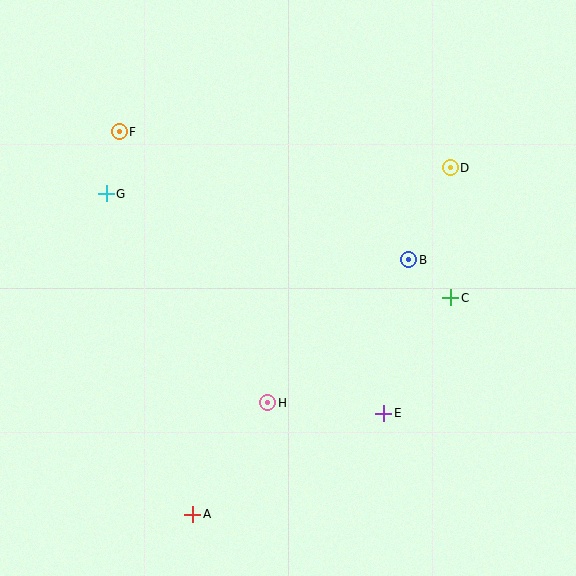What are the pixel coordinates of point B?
Point B is at (409, 260).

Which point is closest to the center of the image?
Point H at (268, 403) is closest to the center.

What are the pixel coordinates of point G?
Point G is at (106, 194).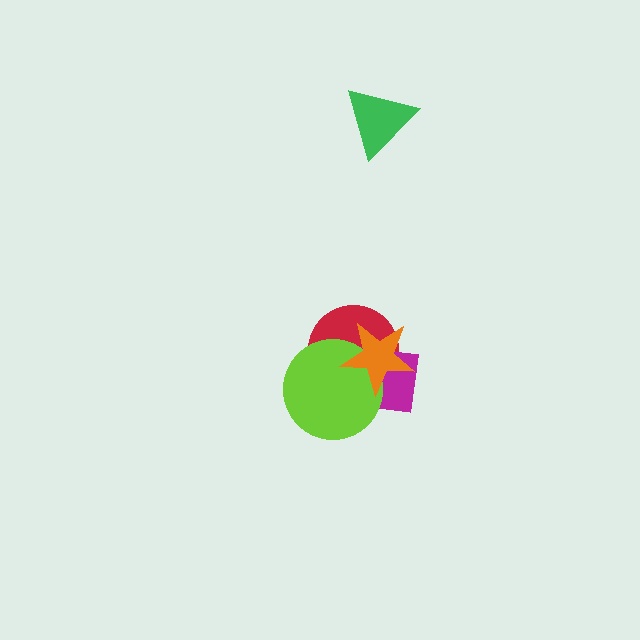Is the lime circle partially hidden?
Yes, it is partially covered by another shape.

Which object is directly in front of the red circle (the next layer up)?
The magenta square is directly in front of the red circle.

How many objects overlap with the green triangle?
0 objects overlap with the green triangle.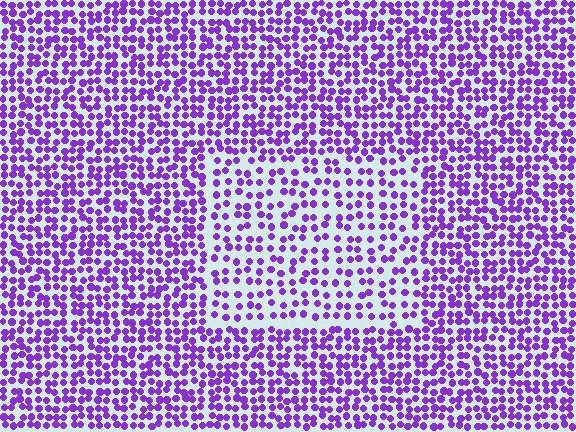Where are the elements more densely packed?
The elements are more densely packed outside the rectangle boundary.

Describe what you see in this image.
The image contains small purple elements arranged at two different densities. A rectangle-shaped region is visible where the elements are less densely packed than the surrounding area.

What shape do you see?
I see a rectangle.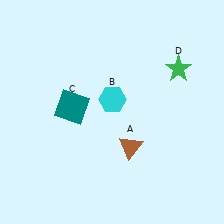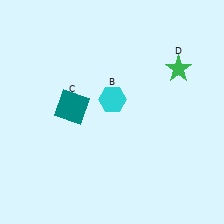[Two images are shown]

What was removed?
The brown triangle (A) was removed in Image 2.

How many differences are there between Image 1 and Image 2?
There is 1 difference between the two images.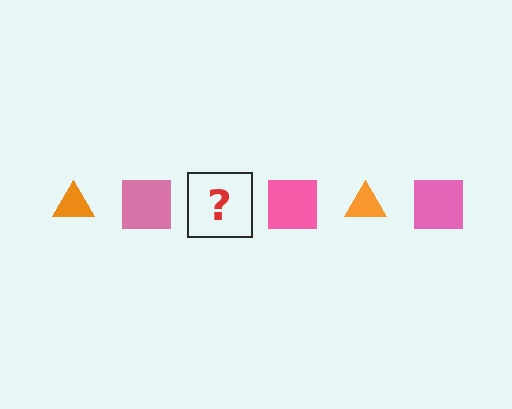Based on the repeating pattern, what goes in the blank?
The blank should be an orange triangle.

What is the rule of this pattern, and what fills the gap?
The rule is that the pattern alternates between orange triangle and pink square. The gap should be filled with an orange triangle.